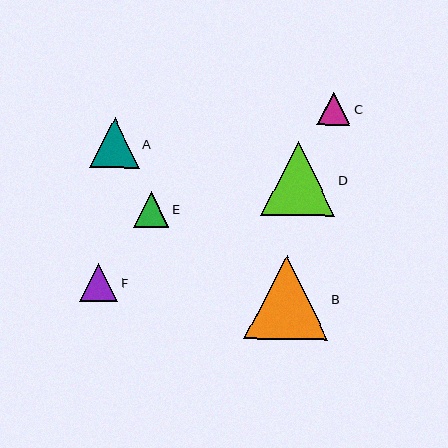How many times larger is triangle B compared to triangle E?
Triangle B is approximately 2.4 times the size of triangle E.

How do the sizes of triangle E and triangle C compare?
Triangle E and triangle C are approximately the same size.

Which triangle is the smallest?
Triangle C is the smallest with a size of approximately 33 pixels.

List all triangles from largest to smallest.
From largest to smallest: B, D, A, F, E, C.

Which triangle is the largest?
Triangle B is the largest with a size of approximately 84 pixels.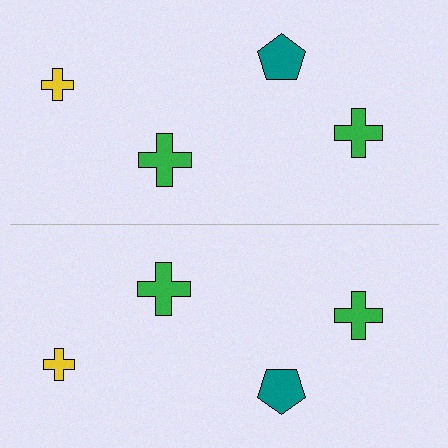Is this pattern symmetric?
Yes, this pattern has bilateral (reflection) symmetry.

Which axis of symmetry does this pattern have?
The pattern has a horizontal axis of symmetry running through the center of the image.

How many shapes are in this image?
There are 8 shapes in this image.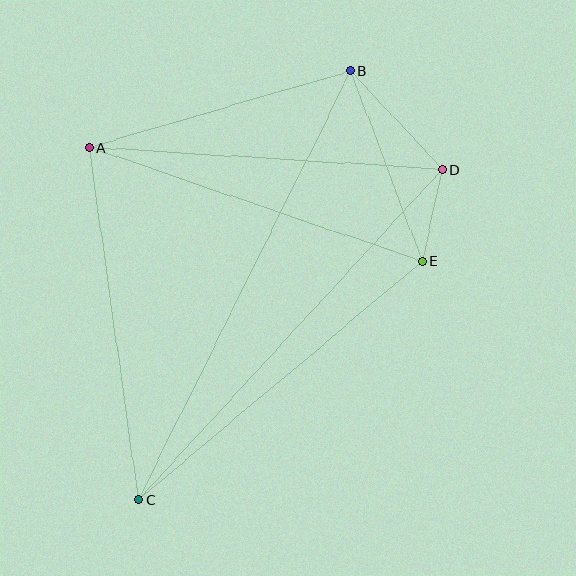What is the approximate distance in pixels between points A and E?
The distance between A and E is approximately 352 pixels.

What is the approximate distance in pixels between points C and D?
The distance between C and D is approximately 449 pixels.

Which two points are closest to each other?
Points D and E are closest to each other.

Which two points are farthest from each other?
Points B and C are farthest from each other.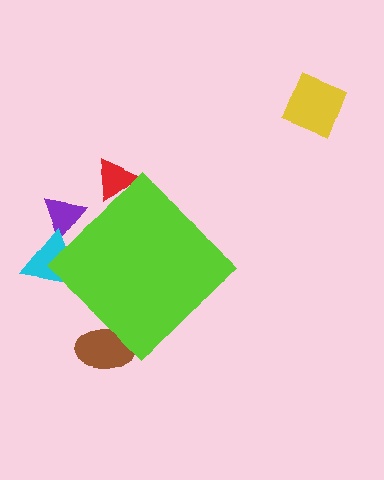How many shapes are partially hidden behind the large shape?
4 shapes are partially hidden.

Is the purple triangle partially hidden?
Yes, the purple triangle is partially hidden behind the lime diamond.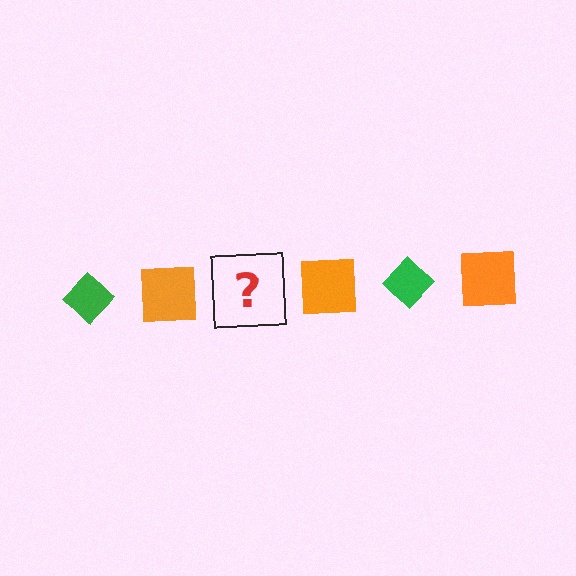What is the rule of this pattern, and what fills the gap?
The rule is that the pattern alternates between green diamond and orange square. The gap should be filled with a green diamond.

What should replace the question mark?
The question mark should be replaced with a green diamond.